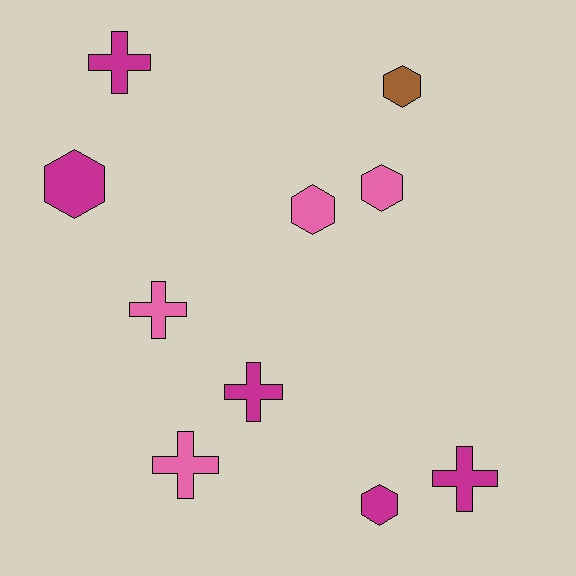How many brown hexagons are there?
There is 1 brown hexagon.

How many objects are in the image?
There are 10 objects.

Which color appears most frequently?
Magenta, with 5 objects.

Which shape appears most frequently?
Hexagon, with 5 objects.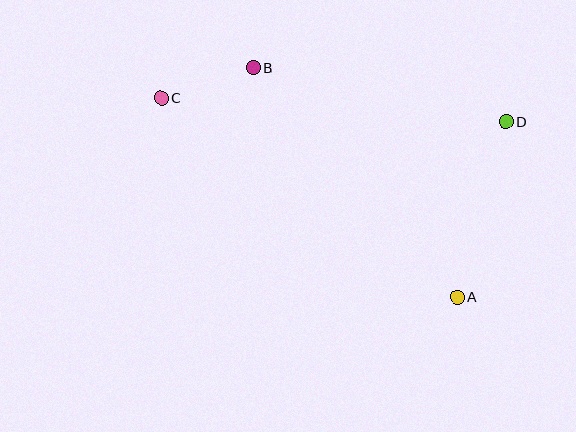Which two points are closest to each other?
Points B and C are closest to each other.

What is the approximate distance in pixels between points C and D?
The distance between C and D is approximately 346 pixels.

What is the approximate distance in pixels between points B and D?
The distance between B and D is approximately 258 pixels.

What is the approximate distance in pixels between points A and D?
The distance between A and D is approximately 182 pixels.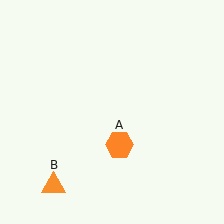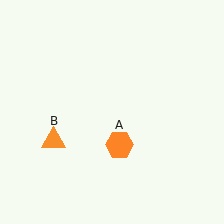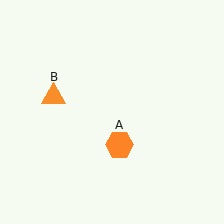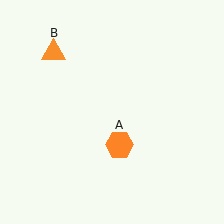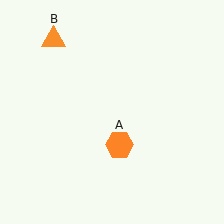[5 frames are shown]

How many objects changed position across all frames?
1 object changed position: orange triangle (object B).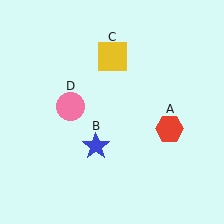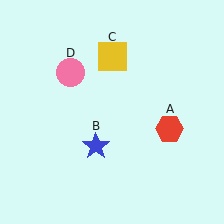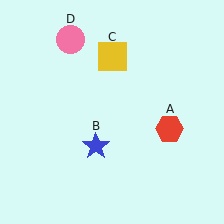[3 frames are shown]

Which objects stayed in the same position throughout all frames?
Red hexagon (object A) and blue star (object B) and yellow square (object C) remained stationary.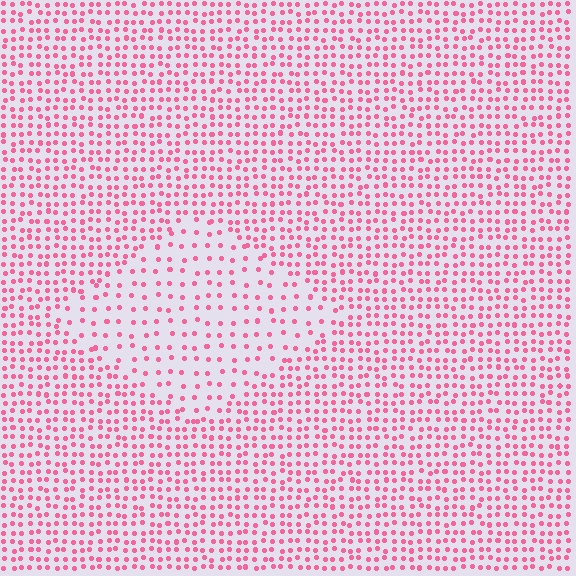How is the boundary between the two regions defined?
The boundary is defined by a change in element density (approximately 2.1x ratio). All elements are the same color, size, and shape.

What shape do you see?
I see a diamond.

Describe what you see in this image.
The image contains small pink elements arranged at two different densities. A diamond-shaped region is visible where the elements are less densely packed than the surrounding area.